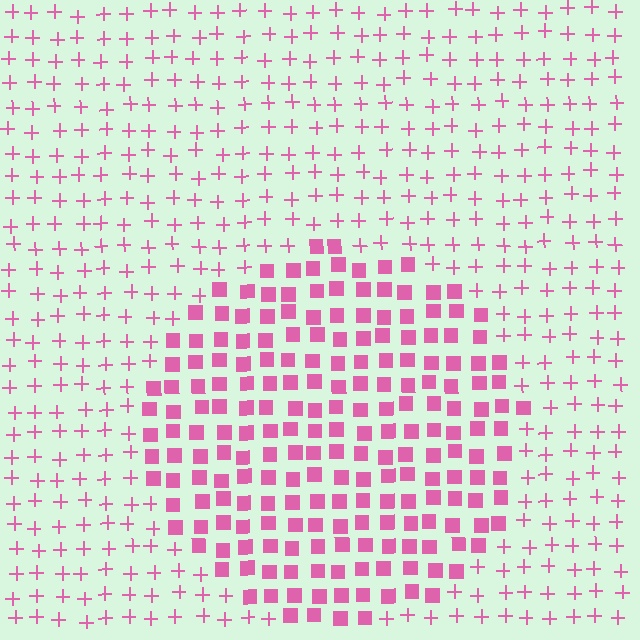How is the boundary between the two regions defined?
The boundary is defined by a change in element shape: squares inside vs. plus signs outside. All elements share the same color and spacing.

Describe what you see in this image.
The image is filled with small pink elements arranged in a uniform grid. A circle-shaped region contains squares, while the surrounding area contains plus signs. The boundary is defined purely by the change in element shape.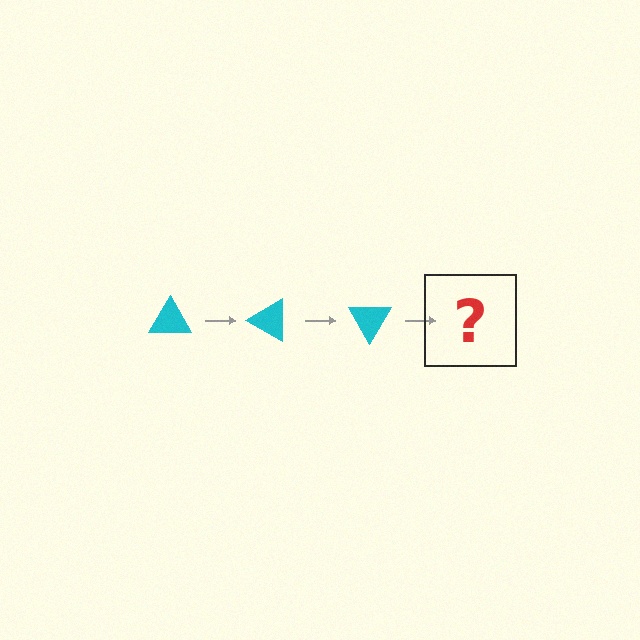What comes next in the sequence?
The next element should be a cyan triangle rotated 90 degrees.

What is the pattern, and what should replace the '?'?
The pattern is that the triangle rotates 30 degrees each step. The '?' should be a cyan triangle rotated 90 degrees.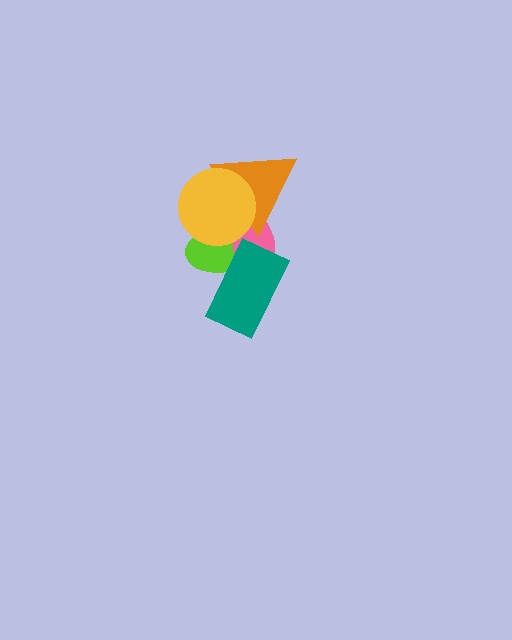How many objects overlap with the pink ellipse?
4 objects overlap with the pink ellipse.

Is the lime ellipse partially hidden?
Yes, it is partially covered by another shape.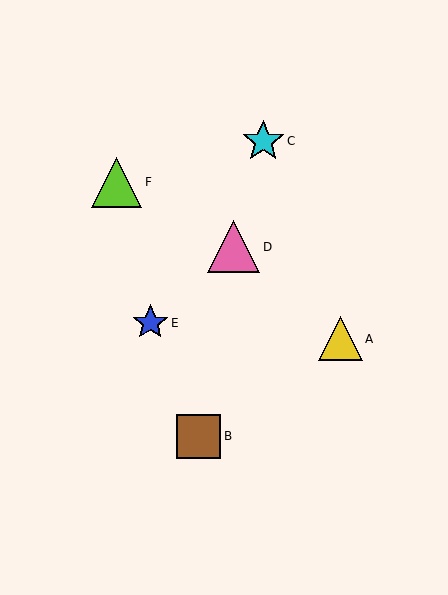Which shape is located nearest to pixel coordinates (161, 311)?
The blue star (labeled E) at (150, 323) is nearest to that location.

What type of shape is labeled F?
Shape F is a lime triangle.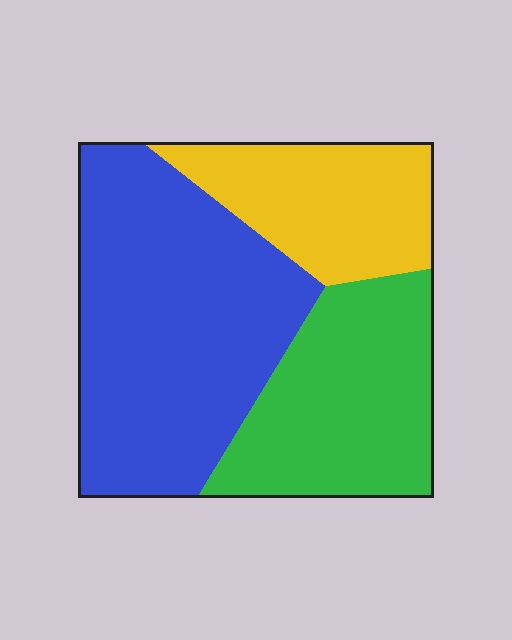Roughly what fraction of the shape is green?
Green takes up between a quarter and a half of the shape.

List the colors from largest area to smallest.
From largest to smallest: blue, green, yellow.